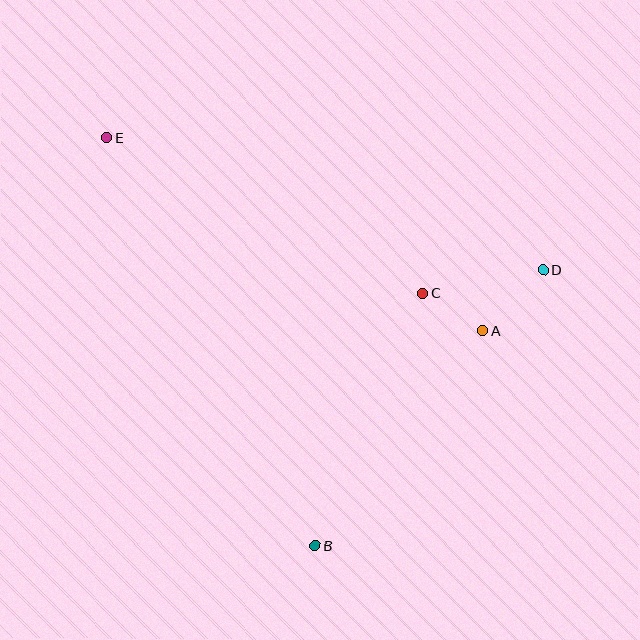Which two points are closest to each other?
Points A and C are closest to each other.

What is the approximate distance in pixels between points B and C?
The distance between B and C is approximately 275 pixels.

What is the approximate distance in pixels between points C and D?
The distance between C and D is approximately 123 pixels.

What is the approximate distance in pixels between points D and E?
The distance between D and E is approximately 456 pixels.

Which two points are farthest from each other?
Points B and E are farthest from each other.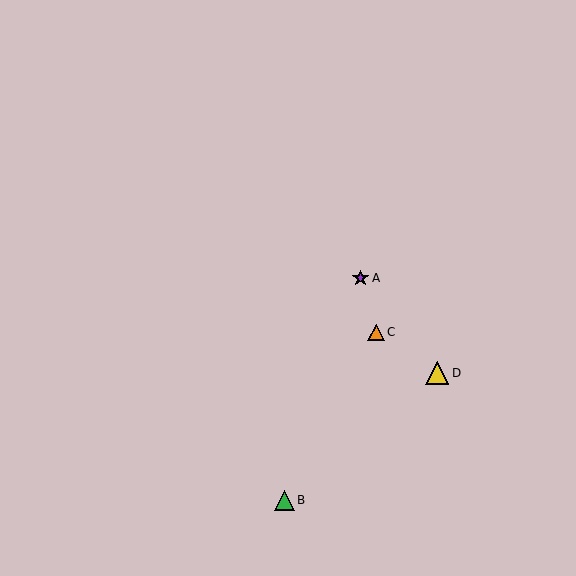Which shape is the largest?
The yellow triangle (labeled D) is the largest.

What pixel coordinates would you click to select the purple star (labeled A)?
Click at (361, 278) to select the purple star A.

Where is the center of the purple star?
The center of the purple star is at (361, 278).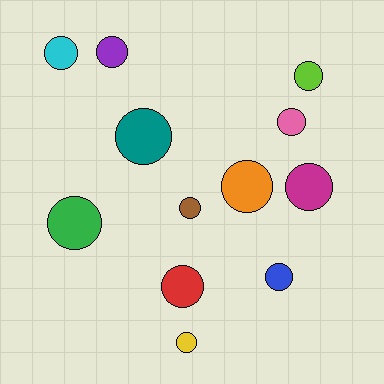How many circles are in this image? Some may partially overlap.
There are 12 circles.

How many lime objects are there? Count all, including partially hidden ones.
There is 1 lime object.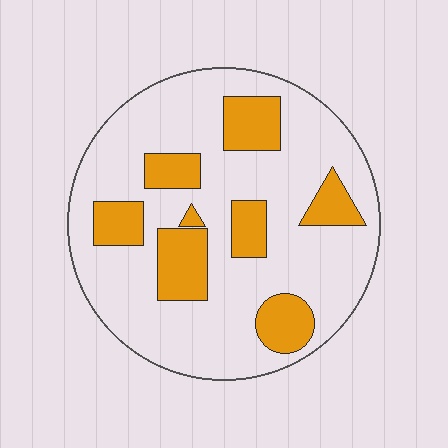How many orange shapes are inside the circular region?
8.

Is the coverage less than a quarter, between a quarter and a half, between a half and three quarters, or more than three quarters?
Less than a quarter.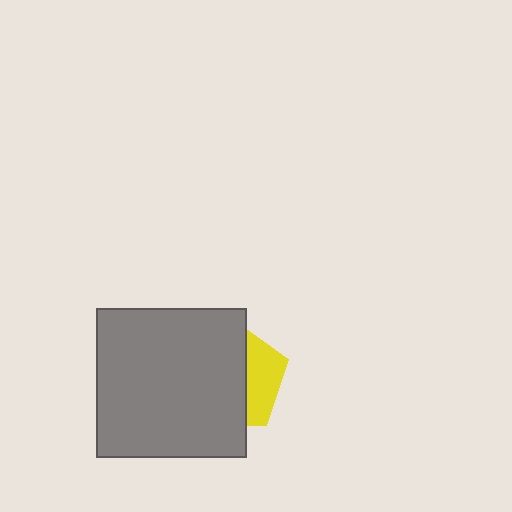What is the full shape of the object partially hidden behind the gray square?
The partially hidden object is a yellow pentagon.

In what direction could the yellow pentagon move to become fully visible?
The yellow pentagon could move right. That would shift it out from behind the gray square entirely.